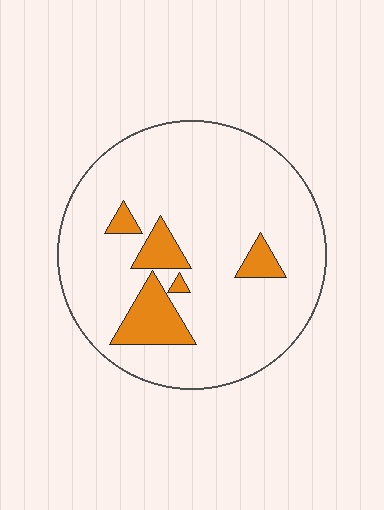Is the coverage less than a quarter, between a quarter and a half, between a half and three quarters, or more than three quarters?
Less than a quarter.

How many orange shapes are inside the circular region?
5.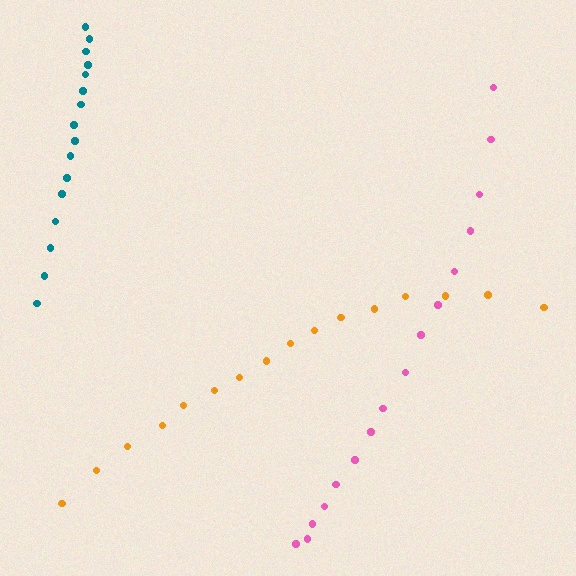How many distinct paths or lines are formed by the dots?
There are 3 distinct paths.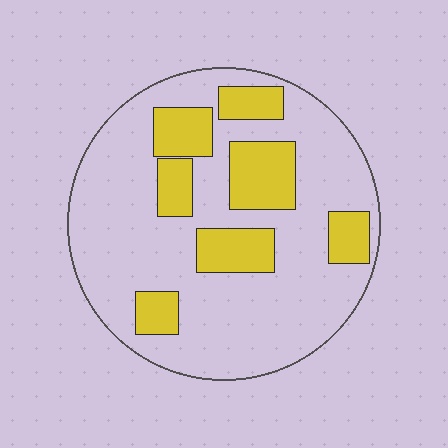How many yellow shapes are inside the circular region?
7.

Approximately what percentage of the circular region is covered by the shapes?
Approximately 25%.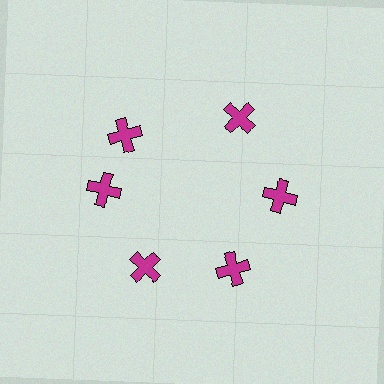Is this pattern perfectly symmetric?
No. The 6 magenta crosses are arranged in a ring, but one element near the 11 o'clock position is rotated out of alignment along the ring, breaking the 6-fold rotational symmetry.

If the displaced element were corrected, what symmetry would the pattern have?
It would have 6-fold rotational symmetry — the pattern would map onto itself every 60 degrees.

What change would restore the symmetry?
The symmetry would be restored by rotating it back into even spacing with its neighbors so that all 6 crosses sit at equal angles and equal distance from the center.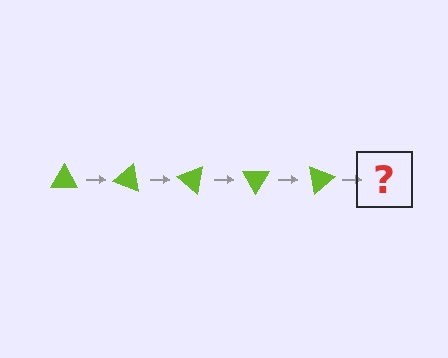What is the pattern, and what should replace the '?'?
The pattern is that the triangle rotates 20 degrees each step. The '?' should be a lime triangle rotated 100 degrees.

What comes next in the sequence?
The next element should be a lime triangle rotated 100 degrees.